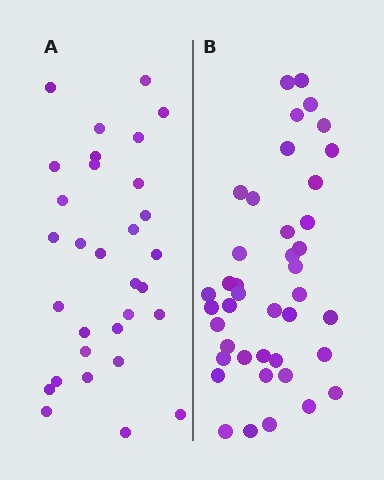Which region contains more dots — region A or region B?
Region B (the right region) has more dots.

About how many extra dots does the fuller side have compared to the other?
Region B has roughly 10 or so more dots than region A.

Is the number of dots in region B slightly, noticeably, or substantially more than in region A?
Region B has noticeably more, but not dramatically so. The ratio is roughly 1.3 to 1.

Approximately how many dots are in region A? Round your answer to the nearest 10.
About 30 dots. (The exact count is 31, which rounds to 30.)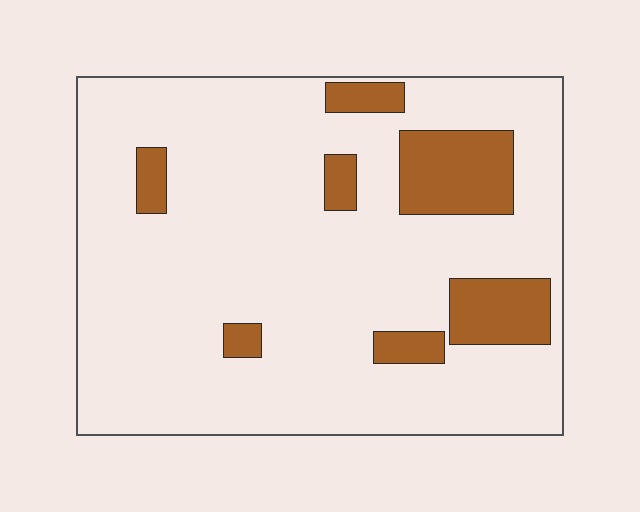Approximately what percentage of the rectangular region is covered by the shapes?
Approximately 15%.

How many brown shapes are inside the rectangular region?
7.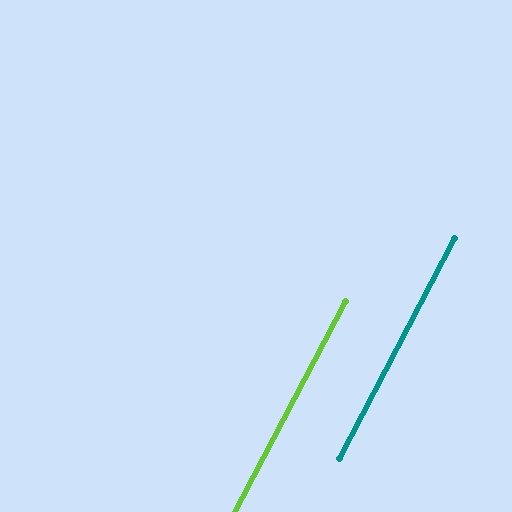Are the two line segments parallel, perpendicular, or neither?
Parallel — their directions differ by only 0.1°.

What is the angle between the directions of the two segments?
Approximately 0 degrees.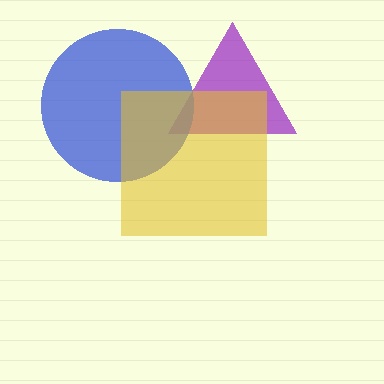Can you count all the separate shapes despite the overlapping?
Yes, there are 3 separate shapes.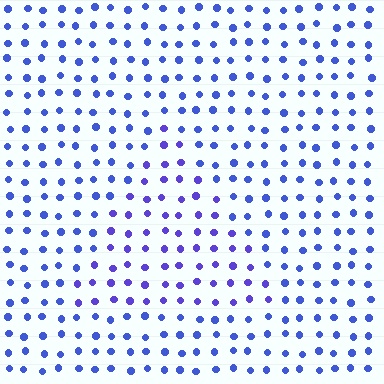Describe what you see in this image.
The image is filled with small blue elements in a uniform arrangement. A triangle-shaped region is visible where the elements are tinted to a slightly different hue, forming a subtle color boundary.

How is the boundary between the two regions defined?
The boundary is defined purely by a slight shift in hue (about 22 degrees). Spacing, size, and orientation are identical on both sides.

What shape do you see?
I see a triangle.